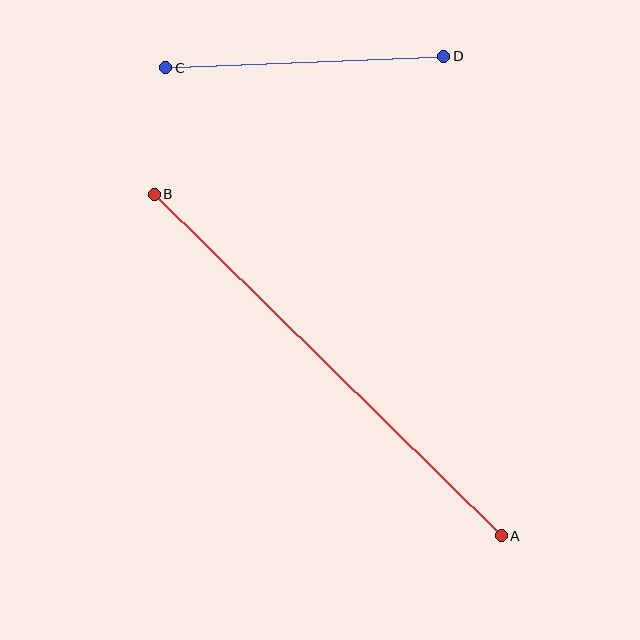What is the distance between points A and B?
The distance is approximately 487 pixels.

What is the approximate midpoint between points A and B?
The midpoint is at approximately (328, 365) pixels.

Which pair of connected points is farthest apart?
Points A and B are farthest apart.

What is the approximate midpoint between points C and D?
The midpoint is at approximately (305, 62) pixels.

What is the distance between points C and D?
The distance is approximately 278 pixels.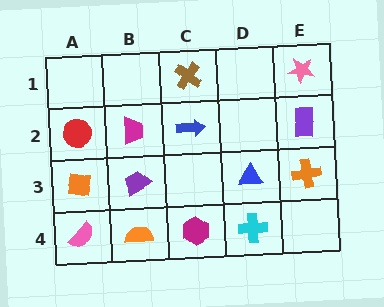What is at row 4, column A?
A pink semicircle.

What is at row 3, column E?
An orange cross.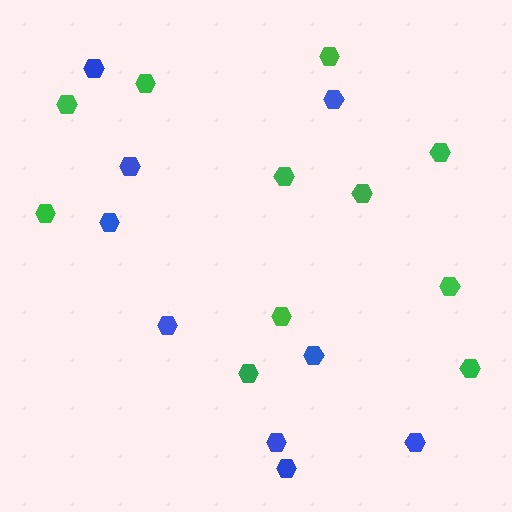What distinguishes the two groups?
There are 2 groups: one group of green hexagons (11) and one group of blue hexagons (9).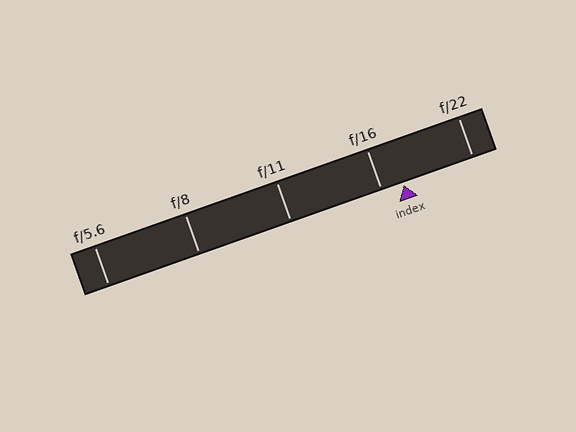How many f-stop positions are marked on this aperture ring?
There are 5 f-stop positions marked.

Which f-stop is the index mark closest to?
The index mark is closest to f/16.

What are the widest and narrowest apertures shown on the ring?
The widest aperture shown is f/5.6 and the narrowest is f/22.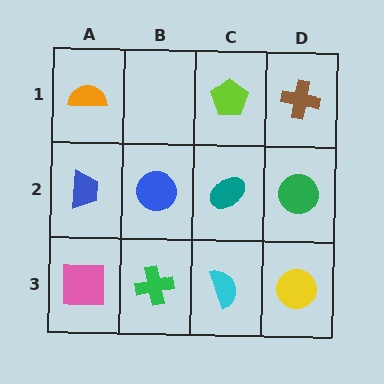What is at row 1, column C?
A lime pentagon.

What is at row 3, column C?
A cyan semicircle.